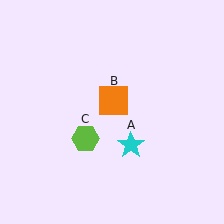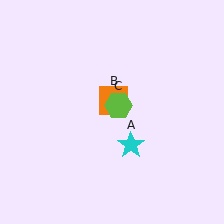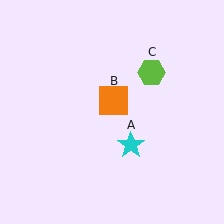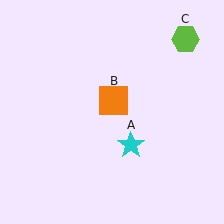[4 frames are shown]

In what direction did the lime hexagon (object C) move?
The lime hexagon (object C) moved up and to the right.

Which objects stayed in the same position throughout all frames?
Cyan star (object A) and orange square (object B) remained stationary.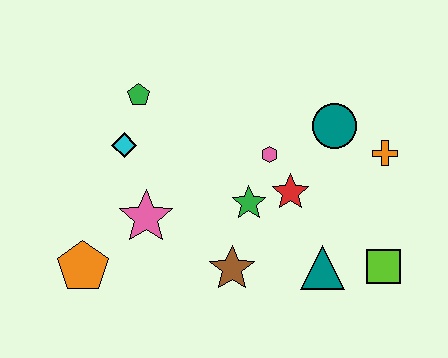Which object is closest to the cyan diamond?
The green pentagon is closest to the cyan diamond.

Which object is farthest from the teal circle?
The orange pentagon is farthest from the teal circle.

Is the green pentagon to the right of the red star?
No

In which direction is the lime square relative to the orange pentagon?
The lime square is to the right of the orange pentagon.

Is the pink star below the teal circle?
Yes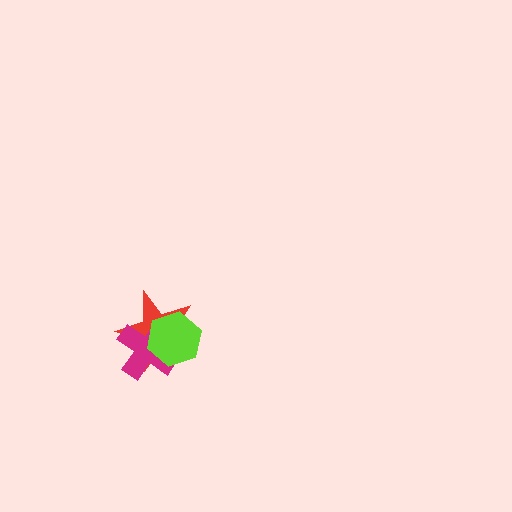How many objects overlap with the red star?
2 objects overlap with the red star.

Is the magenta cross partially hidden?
Yes, it is partially covered by another shape.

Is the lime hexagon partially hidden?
No, no other shape covers it.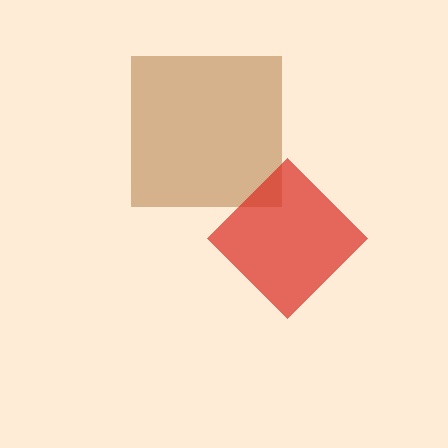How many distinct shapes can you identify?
There are 2 distinct shapes: a brown square, a red diamond.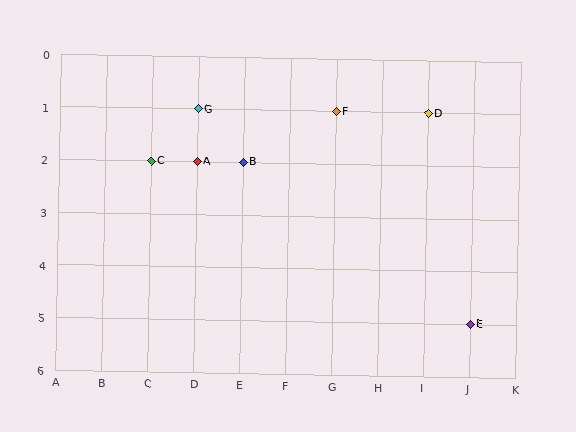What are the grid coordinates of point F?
Point F is at grid coordinates (G, 1).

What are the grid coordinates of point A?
Point A is at grid coordinates (D, 2).